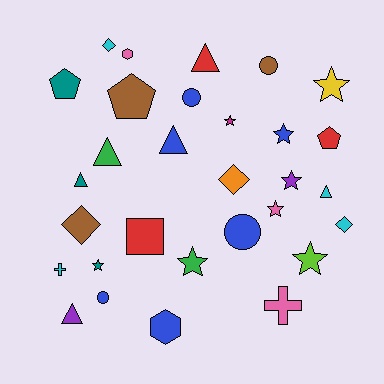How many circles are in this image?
There are 4 circles.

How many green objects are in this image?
There are 2 green objects.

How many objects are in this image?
There are 30 objects.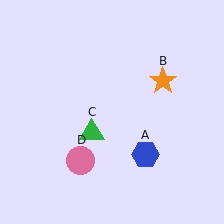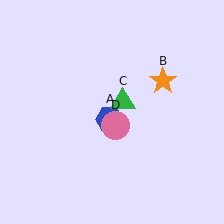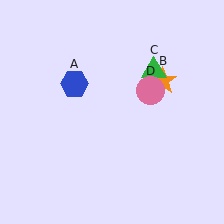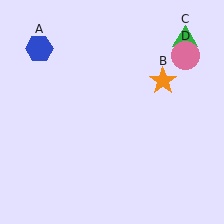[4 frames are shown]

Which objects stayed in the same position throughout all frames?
Orange star (object B) remained stationary.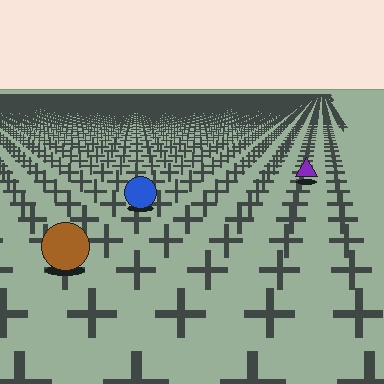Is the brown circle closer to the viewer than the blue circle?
Yes. The brown circle is closer — you can tell from the texture gradient: the ground texture is coarser near it.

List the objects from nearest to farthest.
From nearest to farthest: the brown circle, the blue circle, the purple triangle.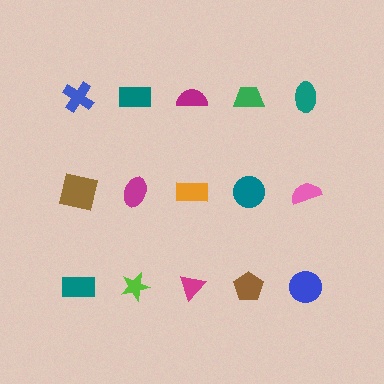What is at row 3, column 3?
A magenta triangle.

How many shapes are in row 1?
5 shapes.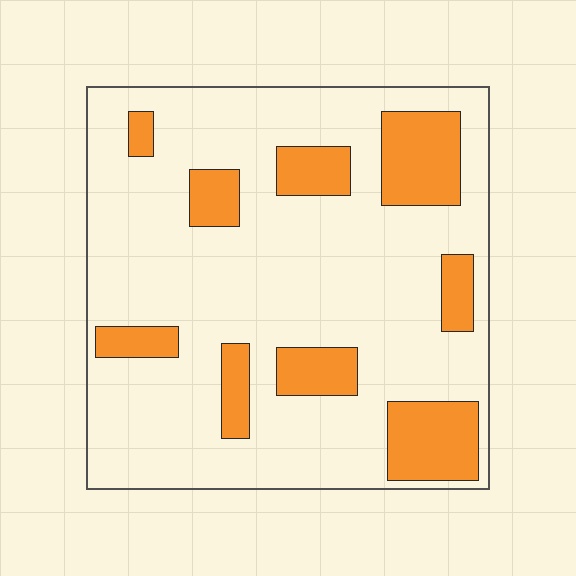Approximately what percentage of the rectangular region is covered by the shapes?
Approximately 20%.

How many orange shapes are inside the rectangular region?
9.